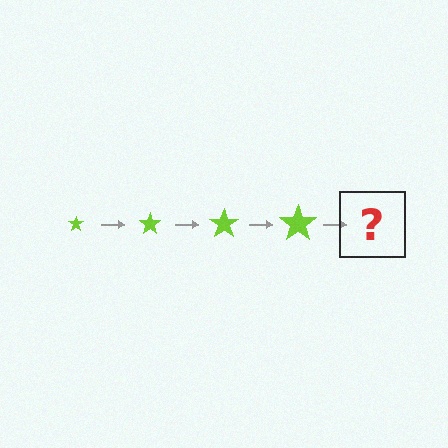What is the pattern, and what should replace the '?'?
The pattern is that the star gets progressively larger each step. The '?' should be a lime star, larger than the previous one.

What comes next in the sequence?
The next element should be a lime star, larger than the previous one.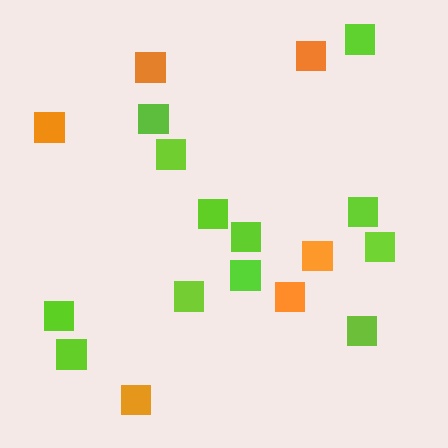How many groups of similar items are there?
There are 2 groups: one group of orange squares (6) and one group of lime squares (12).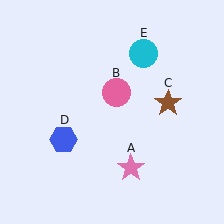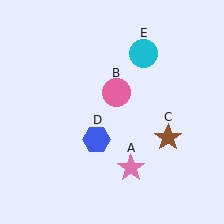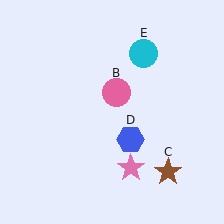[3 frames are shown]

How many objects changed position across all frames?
2 objects changed position: brown star (object C), blue hexagon (object D).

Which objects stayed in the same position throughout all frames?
Pink star (object A) and pink circle (object B) and cyan circle (object E) remained stationary.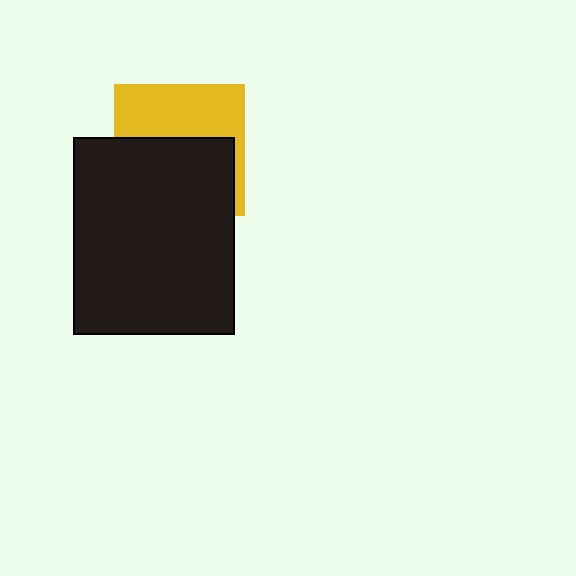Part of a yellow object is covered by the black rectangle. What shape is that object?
It is a square.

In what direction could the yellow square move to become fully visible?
The yellow square could move up. That would shift it out from behind the black rectangle entirely.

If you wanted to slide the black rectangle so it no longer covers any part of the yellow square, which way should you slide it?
Slide it down — that is the most direct way to separate the two shapes.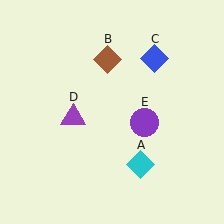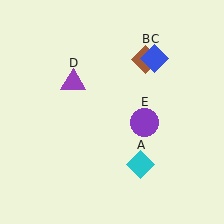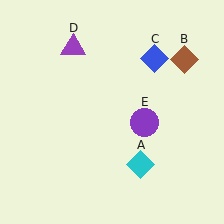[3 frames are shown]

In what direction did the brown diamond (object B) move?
The brown diamond (object B) moved right.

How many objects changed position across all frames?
2 objects changed position: brown diamond (object B), purple triangle (object D).